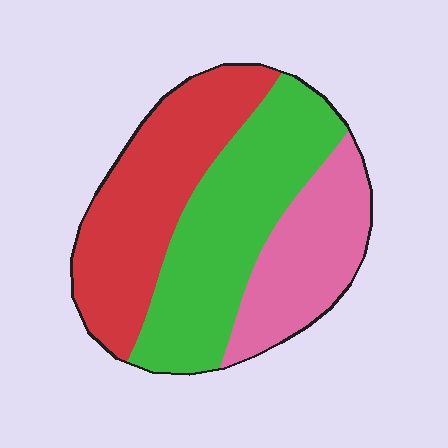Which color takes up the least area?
Pink, at roughly 25%.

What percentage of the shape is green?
Green covers 39% of the shape.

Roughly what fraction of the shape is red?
Red takes up between a third and a half of the shape.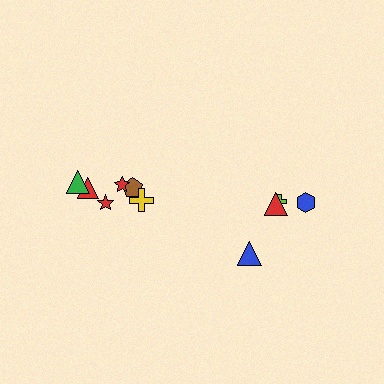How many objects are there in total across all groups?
There are 10 objects.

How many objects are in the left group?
There are 6 objects.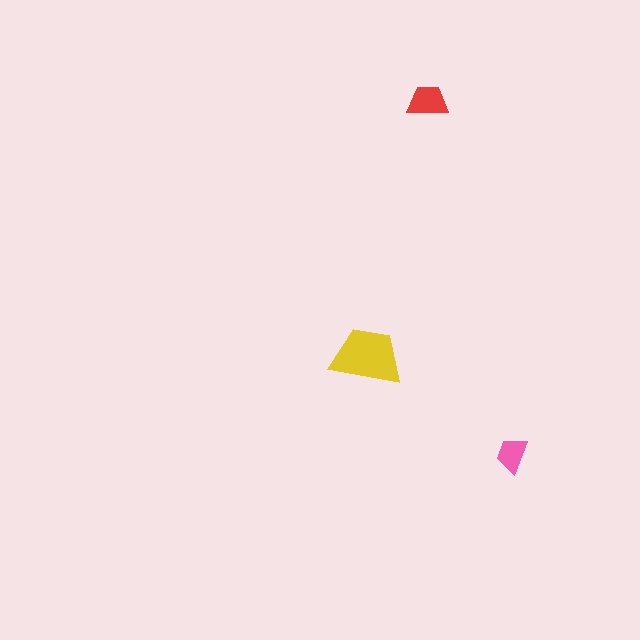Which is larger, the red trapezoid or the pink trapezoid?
The red one.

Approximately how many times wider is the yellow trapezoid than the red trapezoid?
About 2 times wider.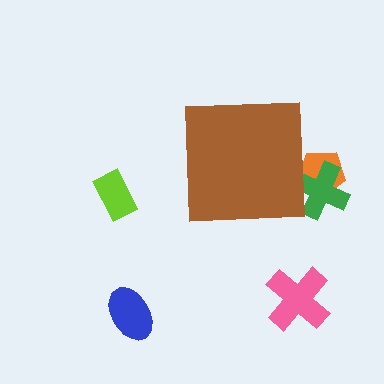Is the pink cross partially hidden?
No, the pink cross is fully visible.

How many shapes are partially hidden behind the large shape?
2 shapes are partially hidden.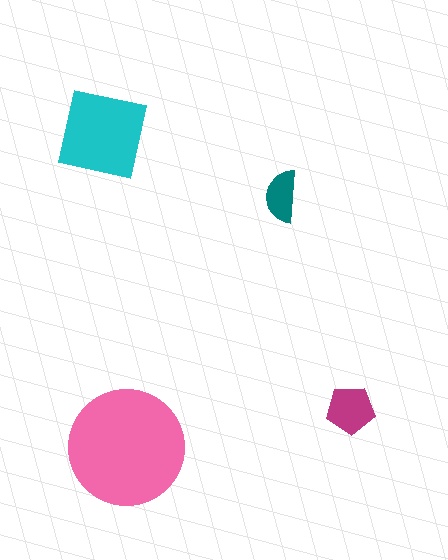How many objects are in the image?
There are 4 objects in the image.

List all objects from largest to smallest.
The pink circle, the cyan square, the magenta pentagon, the teal semicircle.